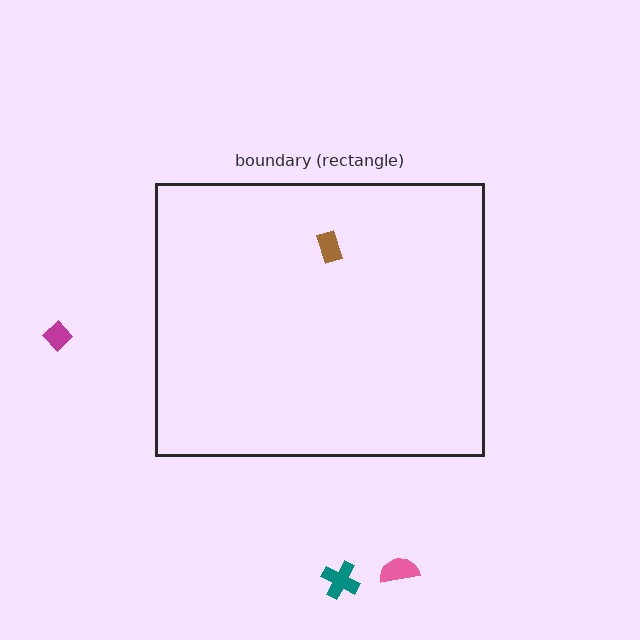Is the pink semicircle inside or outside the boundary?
Outside.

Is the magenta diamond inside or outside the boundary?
Outside.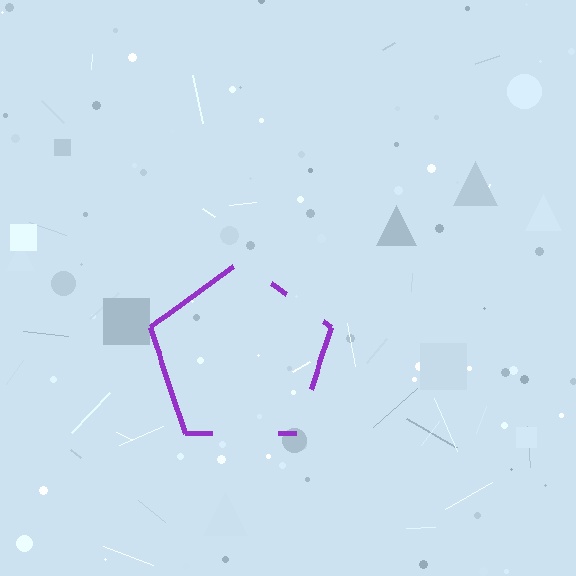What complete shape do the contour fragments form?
The contour fragments form a pentagon.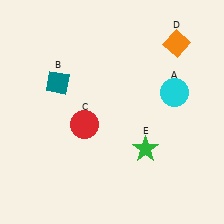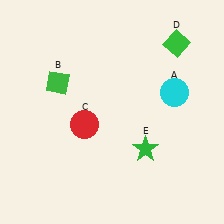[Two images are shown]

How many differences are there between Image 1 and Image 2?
There are 2 differences between the two images.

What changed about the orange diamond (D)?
In Image 1, D is orange. In Image 2, it changed to green.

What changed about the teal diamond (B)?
In Image 1, B is teal. In Image 2, it changed to green.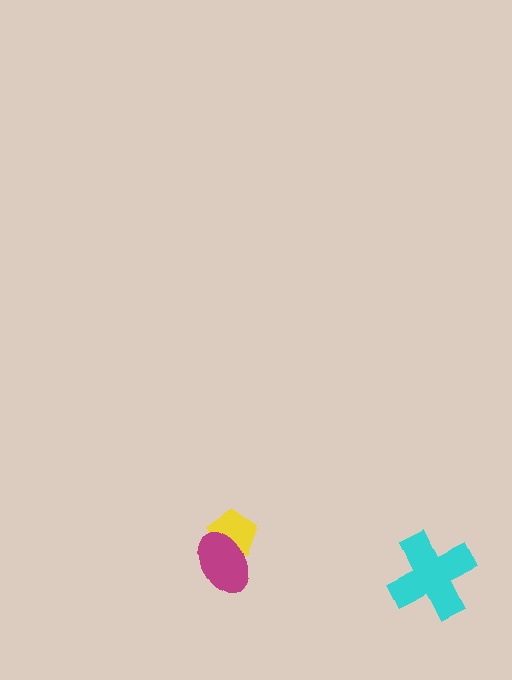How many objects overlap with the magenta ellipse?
1 object overlaps with the magenta ellipse.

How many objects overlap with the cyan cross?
0 objects overlap with the cyan cross.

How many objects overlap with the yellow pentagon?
1 object overlaps with the yellow pentagon.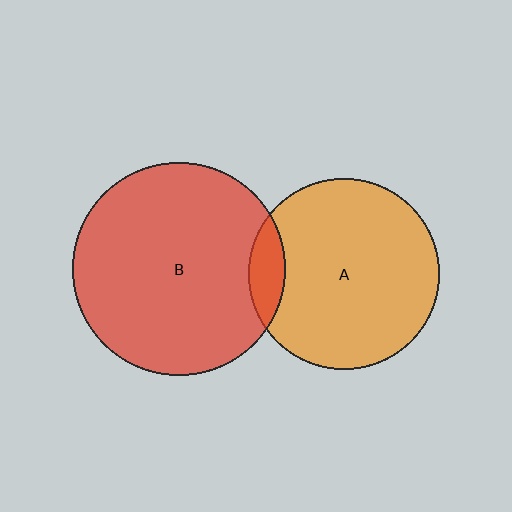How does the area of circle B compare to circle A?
Approximately 1.2 times.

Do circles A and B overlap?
Yes.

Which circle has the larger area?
Circle B (red).